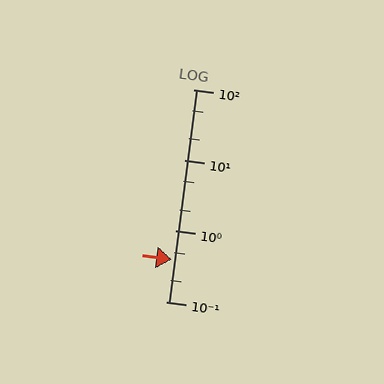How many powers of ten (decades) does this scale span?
The scale spans 3 decades, from 0.1 to 100.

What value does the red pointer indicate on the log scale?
The pointer indicates approximately 0.4.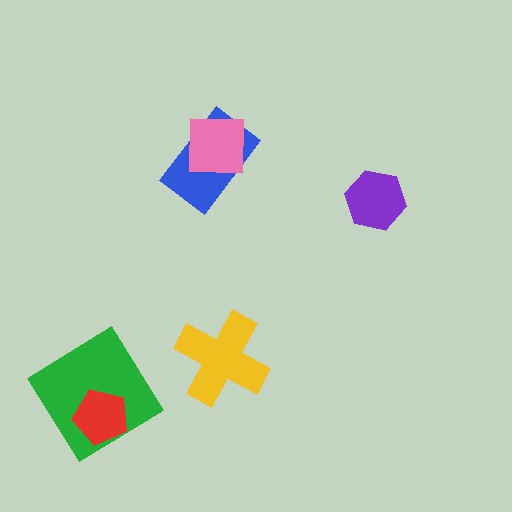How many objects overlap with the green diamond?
1 object overlaps with the green diamond.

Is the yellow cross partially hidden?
No, no other shape covers it.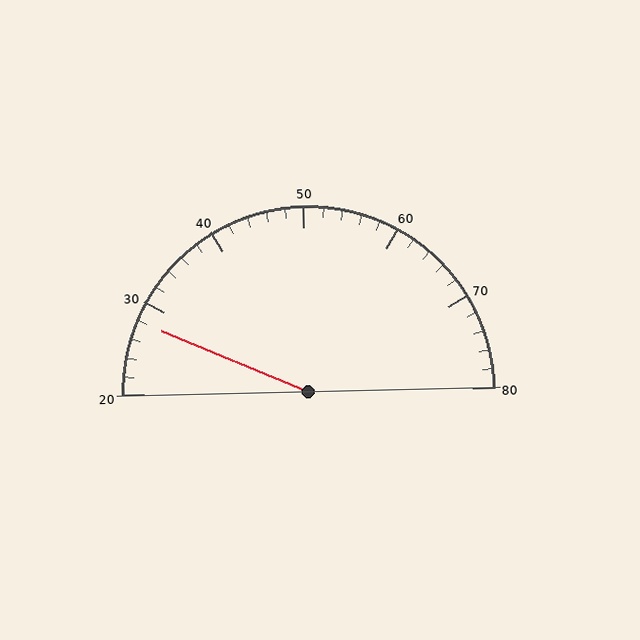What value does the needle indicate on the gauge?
The needle indicates approximately 28.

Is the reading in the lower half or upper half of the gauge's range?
The reading is in the lower half of the range (20 to 80).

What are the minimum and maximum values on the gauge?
The gauge ranges from 20 to 80.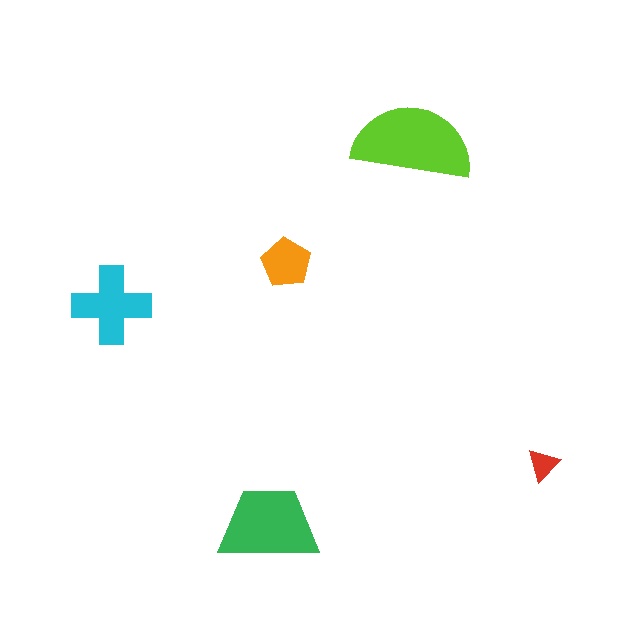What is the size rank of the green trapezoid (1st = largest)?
2nd.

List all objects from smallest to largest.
The red triangle, the orange pentagon, the cyan cross, the green trapezoid, the lime semicircle.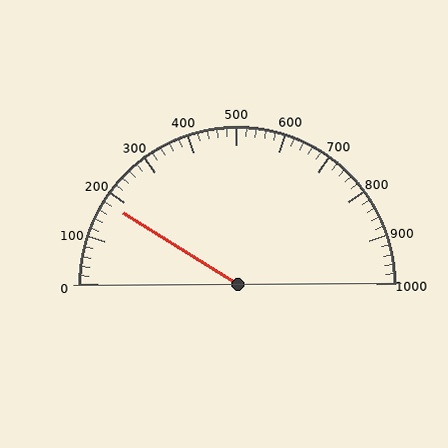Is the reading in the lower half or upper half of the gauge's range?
The reading is in the lower half of the range (0 to 1000).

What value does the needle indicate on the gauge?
The needle indicates approximately 180.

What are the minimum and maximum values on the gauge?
The gauge ranges from 0 to 1000.